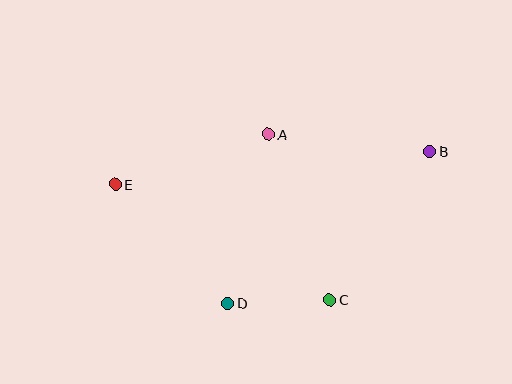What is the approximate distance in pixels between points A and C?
The distance between A and C is approximately 176 pixels.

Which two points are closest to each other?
Points C and D are closest to each other.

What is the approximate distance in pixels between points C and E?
The distance between C and E is approximately 243 pixels.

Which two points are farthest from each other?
Points B and E are farthest from each other.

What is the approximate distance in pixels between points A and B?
The distance between A and B is approximately 162 pixels.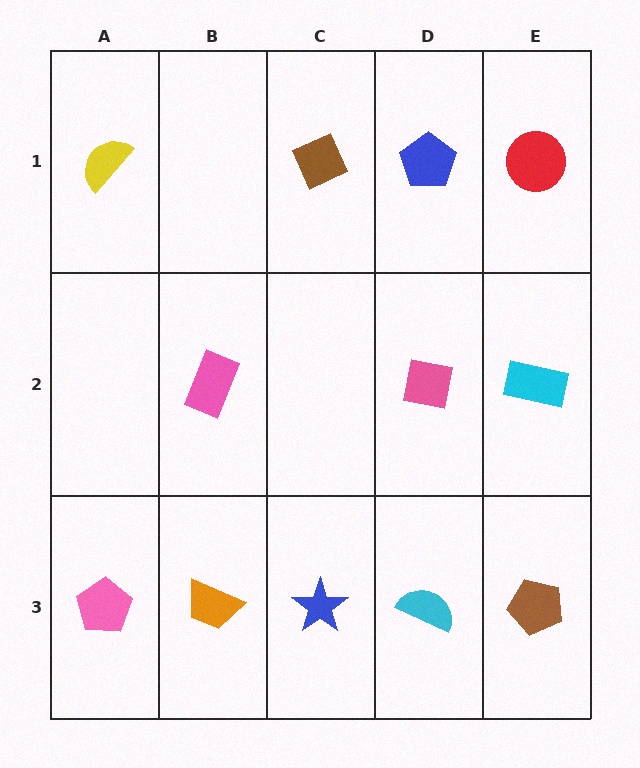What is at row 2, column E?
A cyan rectangle.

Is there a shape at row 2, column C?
No, that cell is empty.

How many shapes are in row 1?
4 shapes.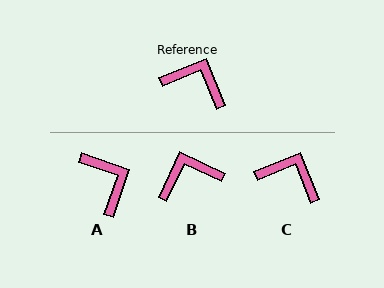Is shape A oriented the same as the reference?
No, it is off by about 41 degrees.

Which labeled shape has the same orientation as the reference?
C.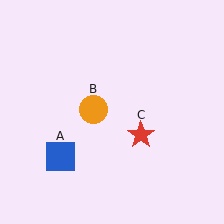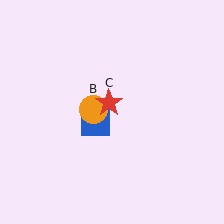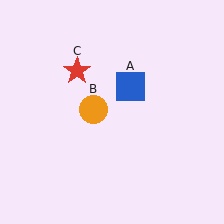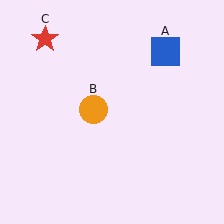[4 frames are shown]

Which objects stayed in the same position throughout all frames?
Orange circle (object B) remained stationary.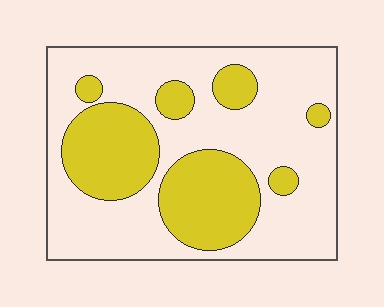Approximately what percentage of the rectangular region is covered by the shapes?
Approximately 35%.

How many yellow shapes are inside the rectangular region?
7.